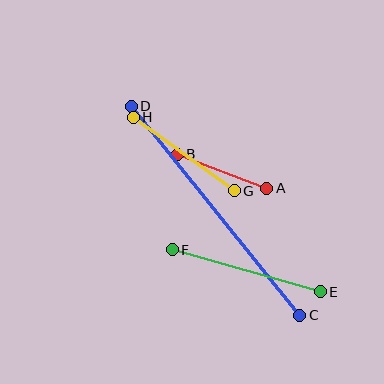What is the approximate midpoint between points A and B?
The midpoint is at approximately (222, 171) pixels.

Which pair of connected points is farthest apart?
Points C and D are farthest apart.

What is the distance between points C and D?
The distance is approximately 268 pixels.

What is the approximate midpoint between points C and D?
The midpoint is at approximately (216, 211) pixels.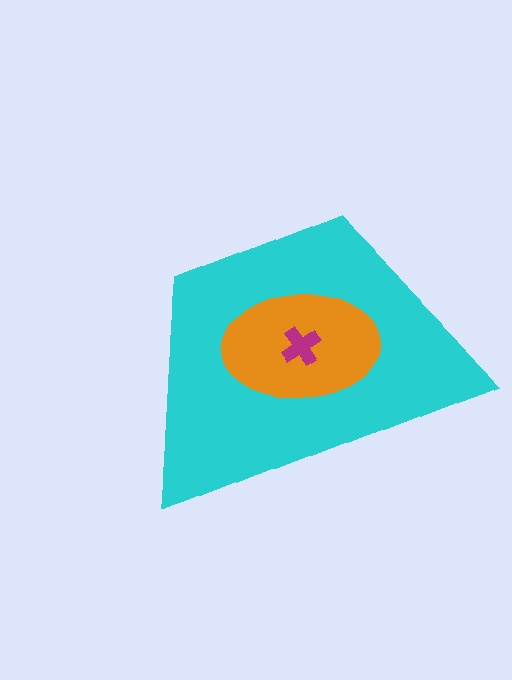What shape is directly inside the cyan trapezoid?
The orange ellipse.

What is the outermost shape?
The cyan trapezoid.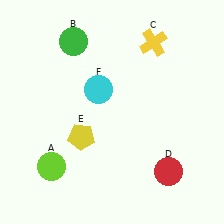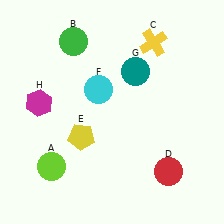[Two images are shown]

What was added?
A teal circle (G), a magenta hexagon (H) were added in Image 2.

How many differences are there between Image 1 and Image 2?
There are 2 differences between the two images.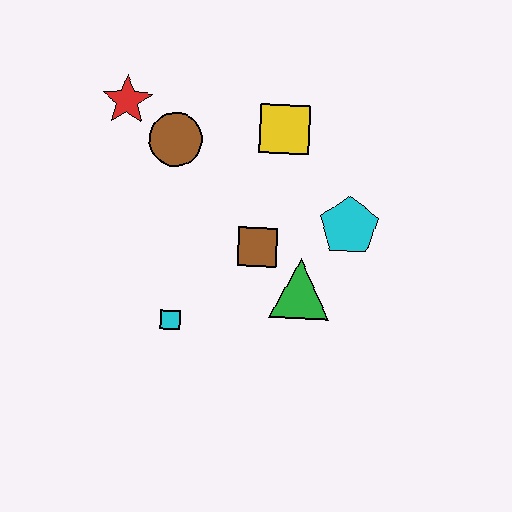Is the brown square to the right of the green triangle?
No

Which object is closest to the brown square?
The green triangle is closest to the brown square.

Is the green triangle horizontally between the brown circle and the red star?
No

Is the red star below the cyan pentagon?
No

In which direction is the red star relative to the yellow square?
The red star is to the left of the yellow square.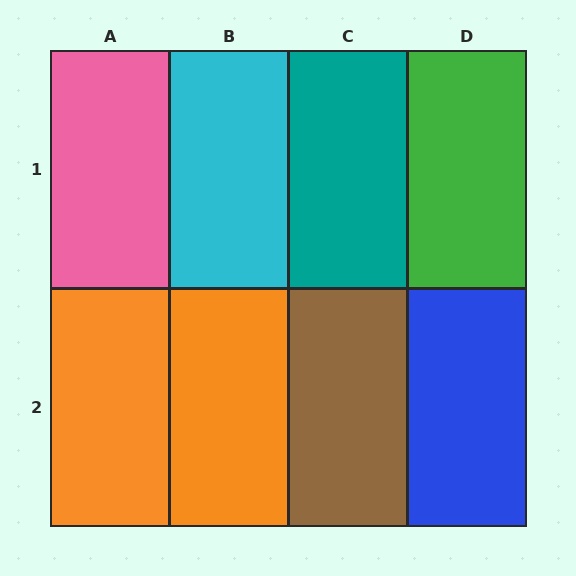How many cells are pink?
1 cell is pink.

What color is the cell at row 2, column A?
Orange.